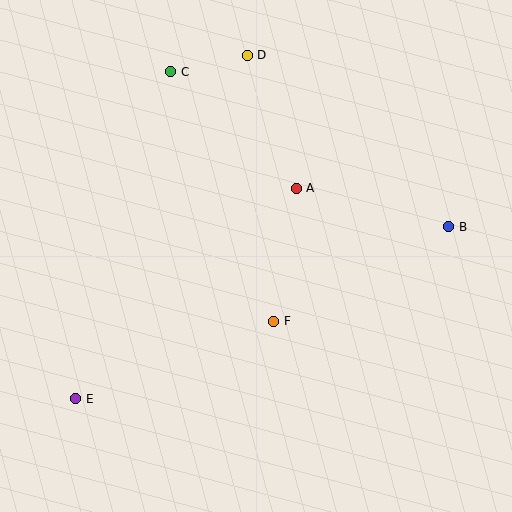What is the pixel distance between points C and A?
The distance between C and A is 171 pixels.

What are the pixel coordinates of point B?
Point B is at (449, 227).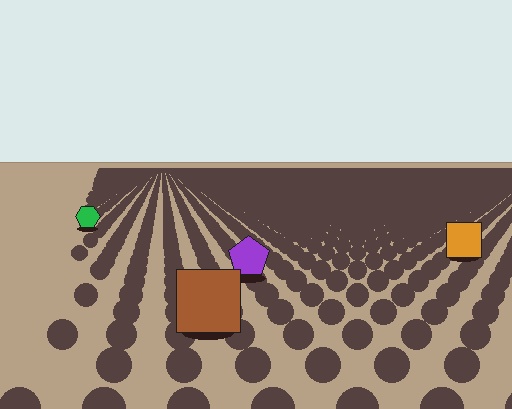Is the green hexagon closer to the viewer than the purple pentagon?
No. The purple pentagon is closer — you can tell from the texture gradient: the ground texture is coarser near it.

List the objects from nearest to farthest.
From nearest to farthest: the brown square, the purple pentagon, the orange square, the green hexagon.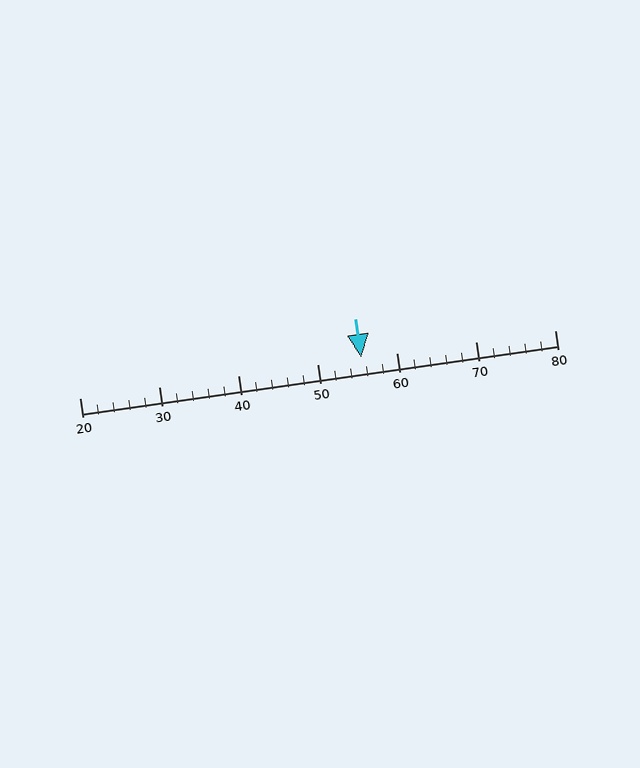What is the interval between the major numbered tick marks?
The major tick marks are spaced 10 units apart.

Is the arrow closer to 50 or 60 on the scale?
The arrow is closer to 60.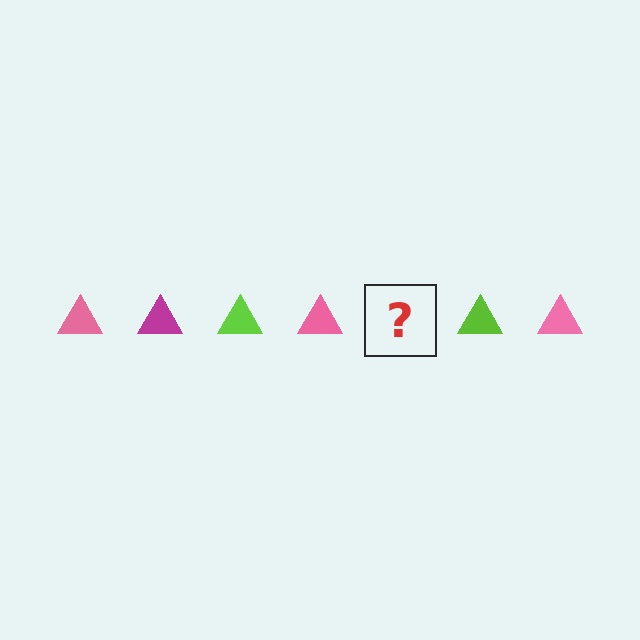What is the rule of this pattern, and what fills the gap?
The rule is that the pattern cycles through pink, magenta, lime triangles. The gap should be filled with a magenta triangle.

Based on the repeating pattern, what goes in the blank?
The blank should be a magenta triangle.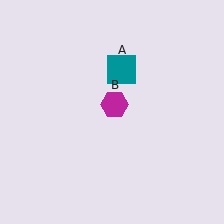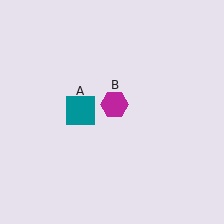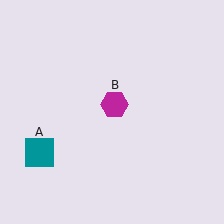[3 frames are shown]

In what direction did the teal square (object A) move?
The teal square (object A) moved down and to the left.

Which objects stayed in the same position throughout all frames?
Magenta hexagon (object B) remained stationary.